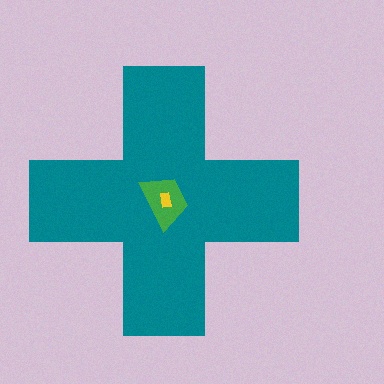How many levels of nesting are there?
3.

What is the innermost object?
The yellow rectangle.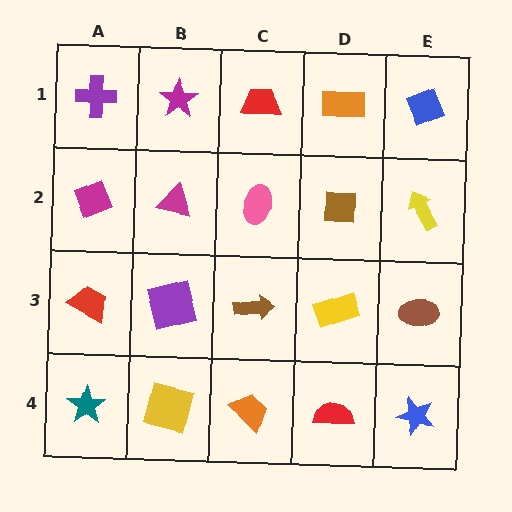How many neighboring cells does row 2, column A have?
3.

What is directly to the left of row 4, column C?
A yellow square.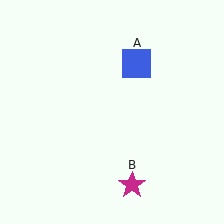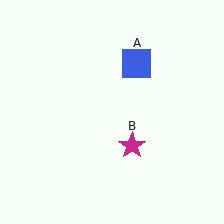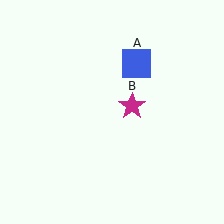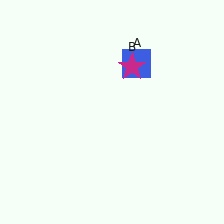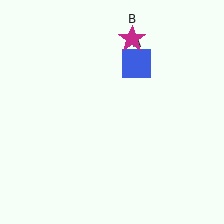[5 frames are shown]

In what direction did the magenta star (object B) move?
The magenta star (object B) moved up.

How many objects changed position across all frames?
1 object changed position: magenta star (object B).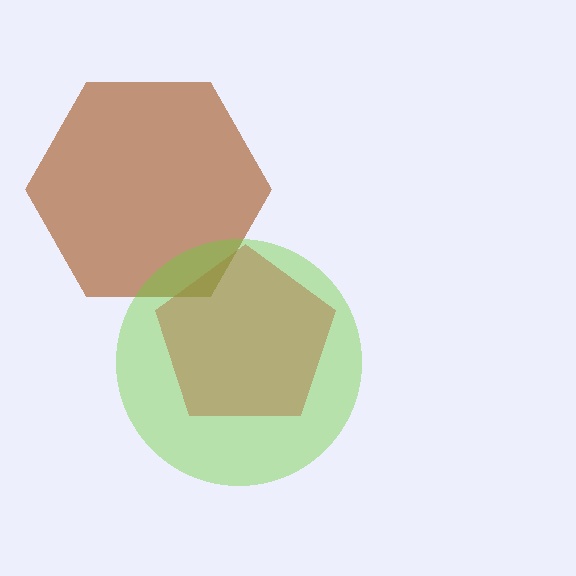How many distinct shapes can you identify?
There are 3 distinct shapes: a red pentagon, a brown hexagon, a lime circle.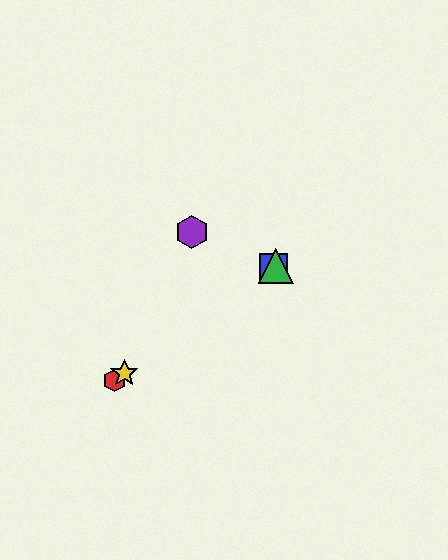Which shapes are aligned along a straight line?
The red hexagon, the blue square, the green triangle, the yellow star are aligned along a straight line.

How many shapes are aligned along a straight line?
4 shapes (the red hexagon, the blue square, the green triangle, the yellow star) are aligned along a straight line.